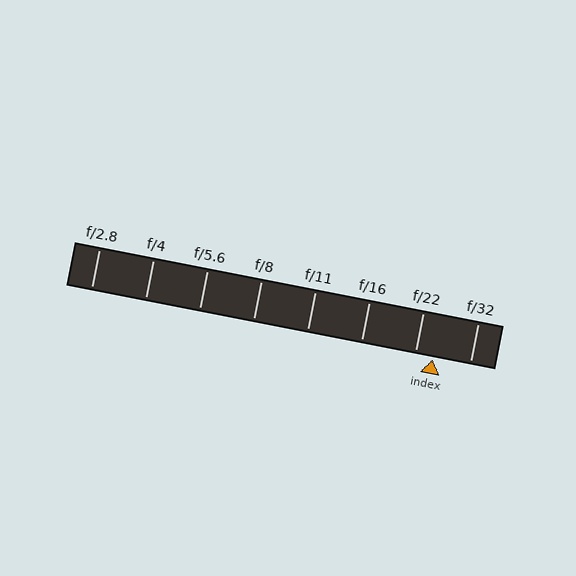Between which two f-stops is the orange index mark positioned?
The index mark is between f/22 and f/32.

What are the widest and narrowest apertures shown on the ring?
The widest aperture shown is f/2.8 and the narrowest is f/32.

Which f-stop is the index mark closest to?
The index mark is closest to f/22.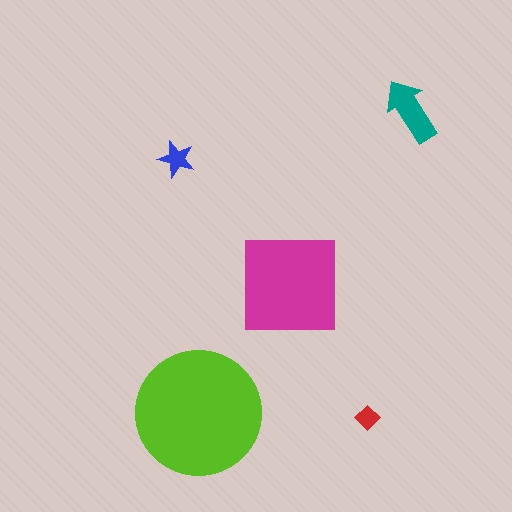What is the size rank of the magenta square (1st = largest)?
2nd.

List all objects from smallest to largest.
The red diamond, the blue star, the teal arrow, the magenta square, the lime circle.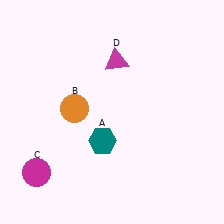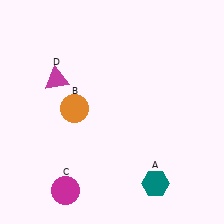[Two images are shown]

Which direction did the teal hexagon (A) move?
The teal hexagon (A) moved right.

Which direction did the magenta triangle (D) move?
The magenta triangle (D) moved left.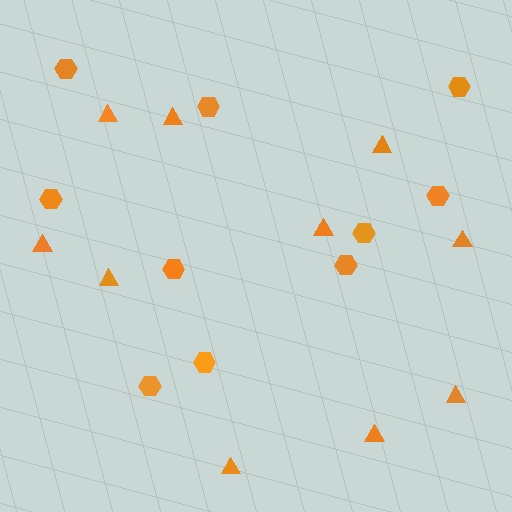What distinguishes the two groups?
There are 2 groups: one group of triangles (10) and one group of hexagons (10).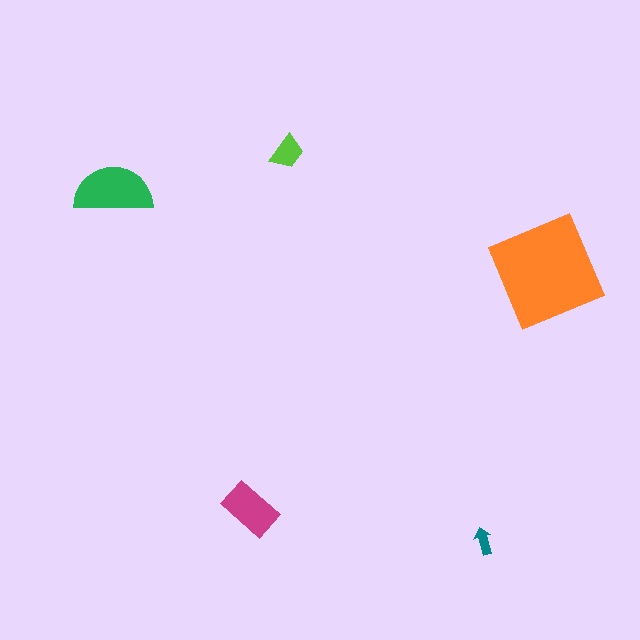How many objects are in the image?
There are 5 objects in the image.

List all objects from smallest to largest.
The teal arrow, the lime trapezoid, the magenta rectangle, the green semicircle, the orange diamond.